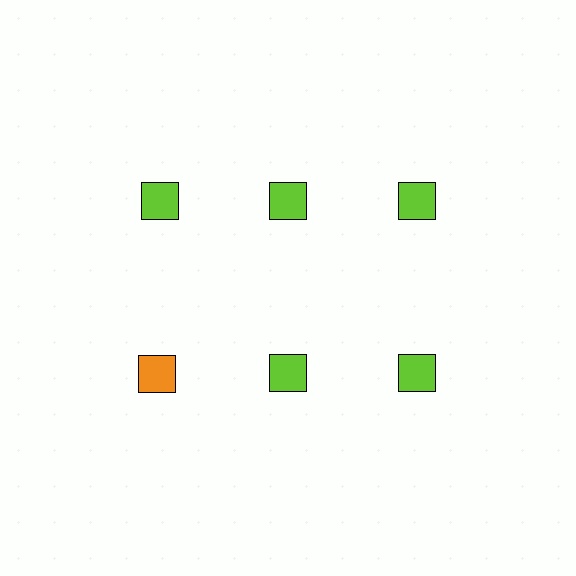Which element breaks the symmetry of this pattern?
The orange square in the second row, leftmost column breaks the symmetry. All other shapes are lime squares.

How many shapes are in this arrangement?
There are 6 shapes arranged in a grid pattern.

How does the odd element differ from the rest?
It has a different color: orange instead of lime.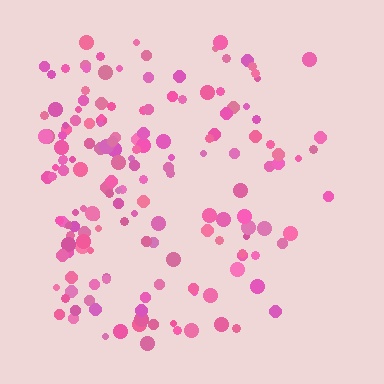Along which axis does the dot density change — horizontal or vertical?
Horizontal.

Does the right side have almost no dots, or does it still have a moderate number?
Still a moderate number, just noticeably fewer than the left.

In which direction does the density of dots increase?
From right to left, with the left side densest.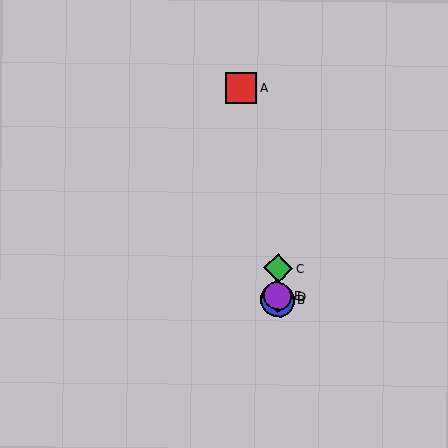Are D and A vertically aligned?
No, D is at x≈278 and A is at x≈241.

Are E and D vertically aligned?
Yes, both are at x≈278.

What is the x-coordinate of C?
Object C is at x≈278.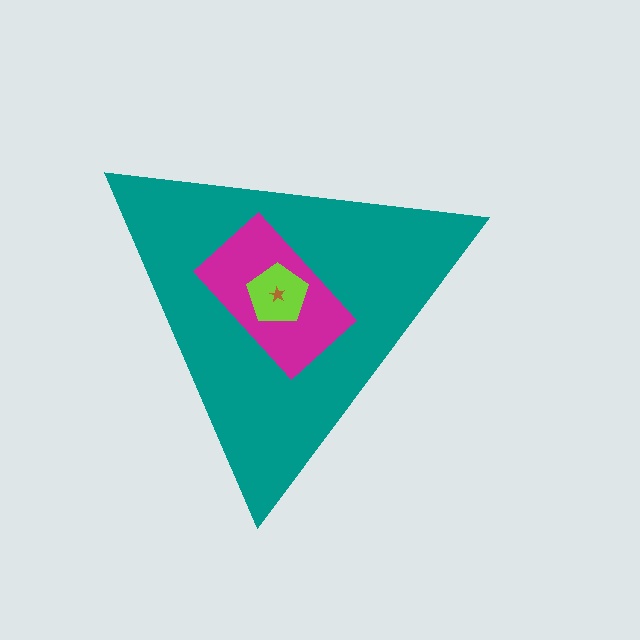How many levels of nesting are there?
4.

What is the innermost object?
The brown star.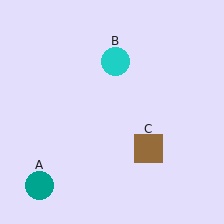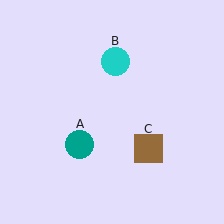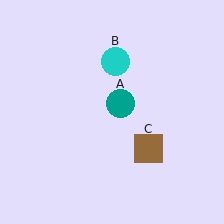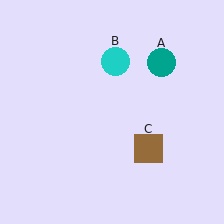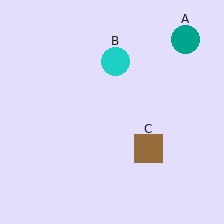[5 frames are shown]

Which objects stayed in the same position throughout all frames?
Cyan circle (object B) and brown square (object C) remained stationary.